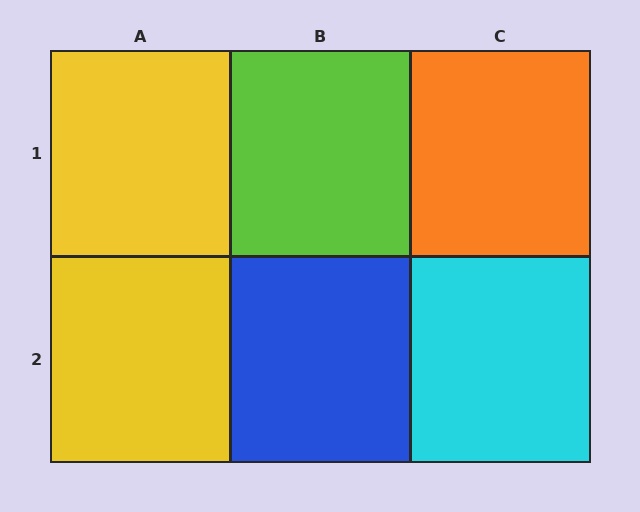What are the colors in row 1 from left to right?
Yellow, lime, orange.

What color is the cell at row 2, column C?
Cyan.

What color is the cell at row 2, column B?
Blue.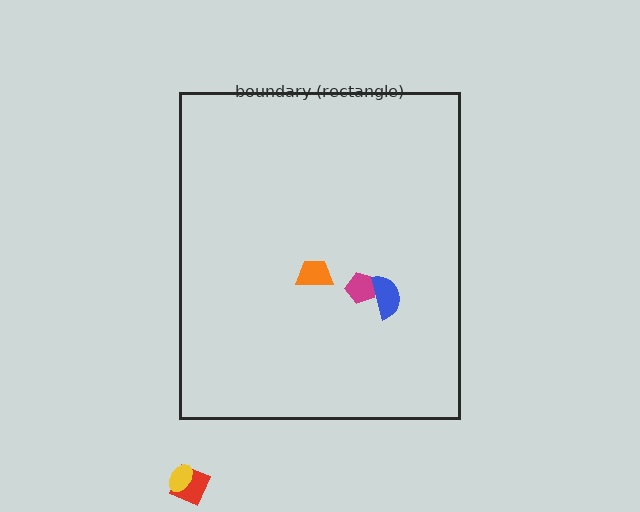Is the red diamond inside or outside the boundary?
Outside.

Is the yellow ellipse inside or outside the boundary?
Outside.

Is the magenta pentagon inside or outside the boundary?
Inside.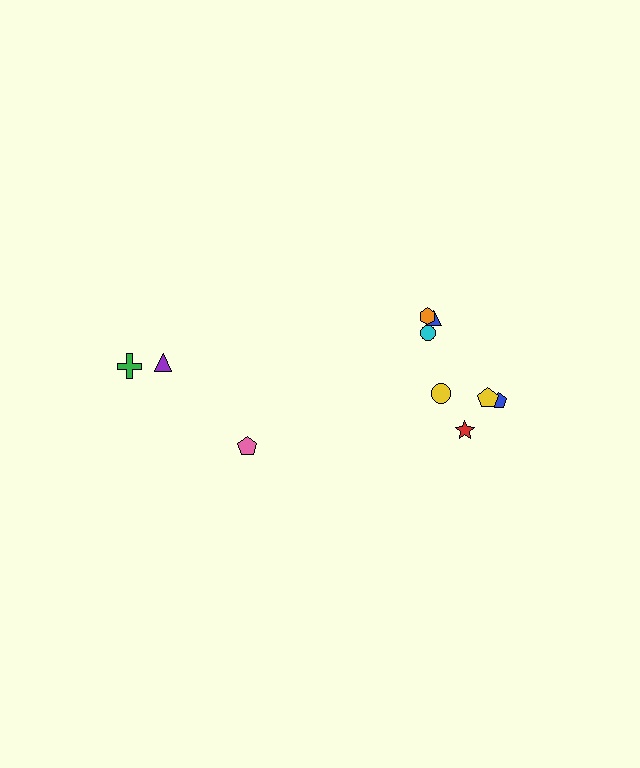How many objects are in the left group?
There are 3 objects.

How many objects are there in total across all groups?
There are 10 objects.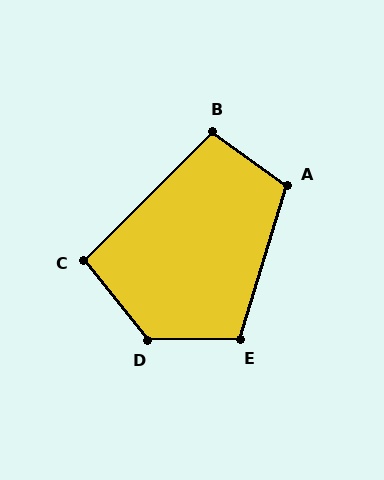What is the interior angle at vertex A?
Approximately 108 degrees (obtuse).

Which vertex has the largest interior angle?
D, at approximately 127 degrees.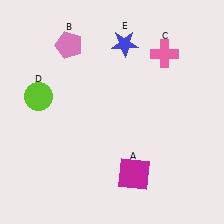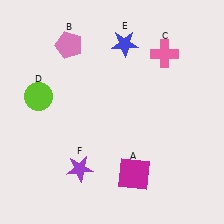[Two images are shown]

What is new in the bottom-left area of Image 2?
A purple star (F) was added in the bottom-left area of Image 2.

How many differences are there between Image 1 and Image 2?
There is 1 difference between the two images.